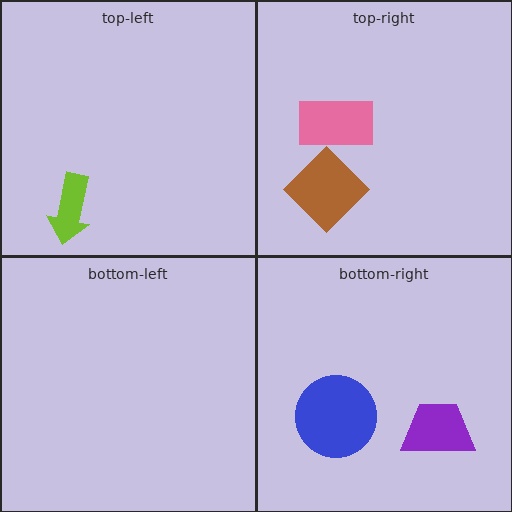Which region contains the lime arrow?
The top-left region.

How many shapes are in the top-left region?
1.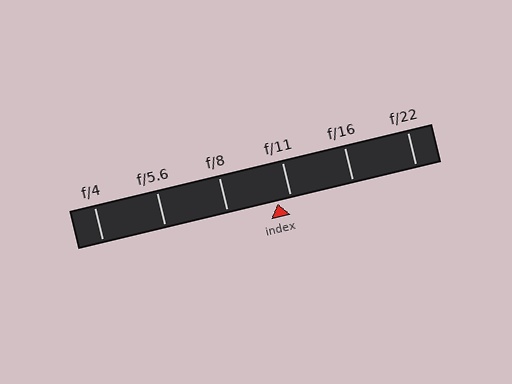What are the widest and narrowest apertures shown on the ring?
The widest aperture shown is f/4 and the narrowest is f/22.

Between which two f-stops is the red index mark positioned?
The index mark is between f/8 and f/11.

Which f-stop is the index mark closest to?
The index mark is closest to f/11.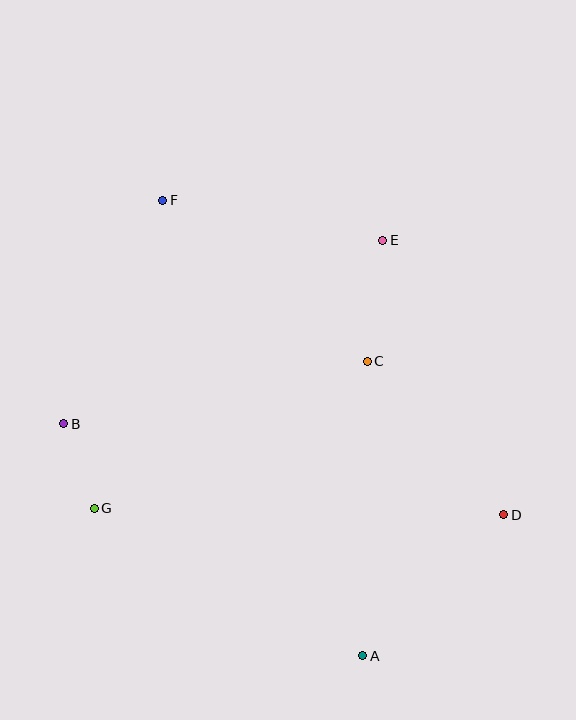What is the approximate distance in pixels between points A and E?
The distance between A and E is approximately 416 pixels.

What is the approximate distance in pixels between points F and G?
The distance between F and G is approximately 315 pixels.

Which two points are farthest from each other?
Points A and F are farthest from each other.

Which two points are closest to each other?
Points B and G are closest to each other.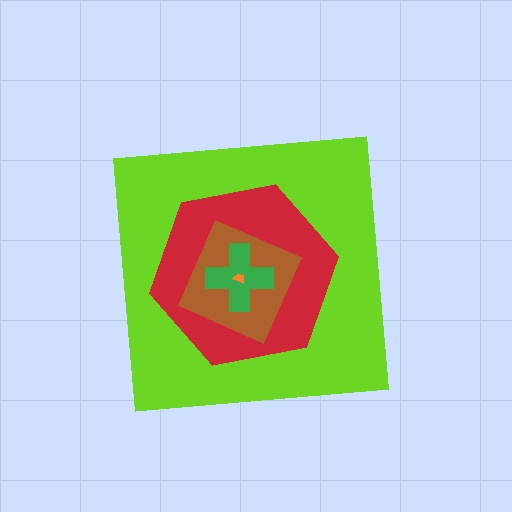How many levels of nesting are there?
5.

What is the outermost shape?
The lime square.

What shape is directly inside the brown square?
The green cross.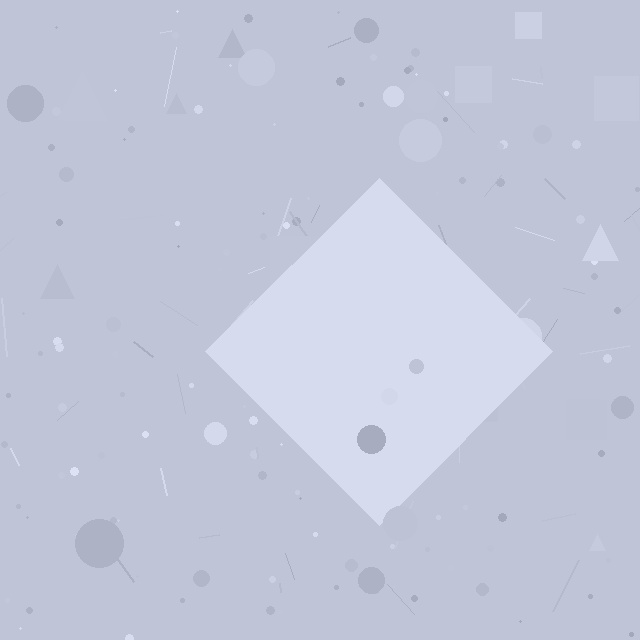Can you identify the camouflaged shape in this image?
The camouflaged shape is a diamond.